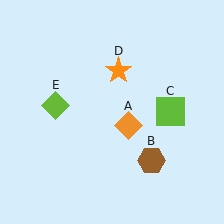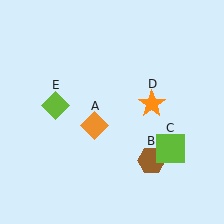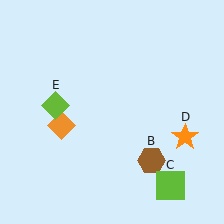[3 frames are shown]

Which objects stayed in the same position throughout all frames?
Brown hexagon (object B) and lime diamond (object E) remained stationary.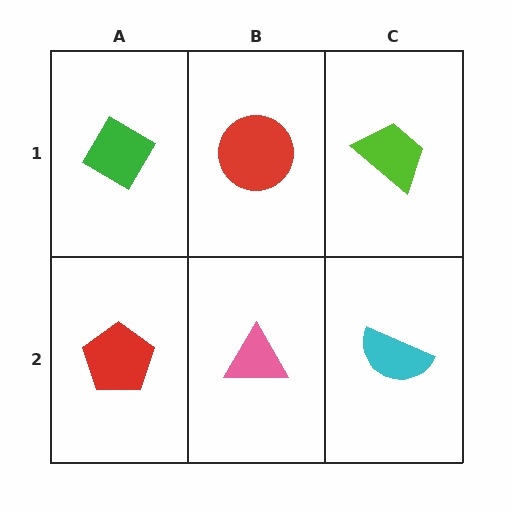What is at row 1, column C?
A lime trapezoid.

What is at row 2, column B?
A pink triangle.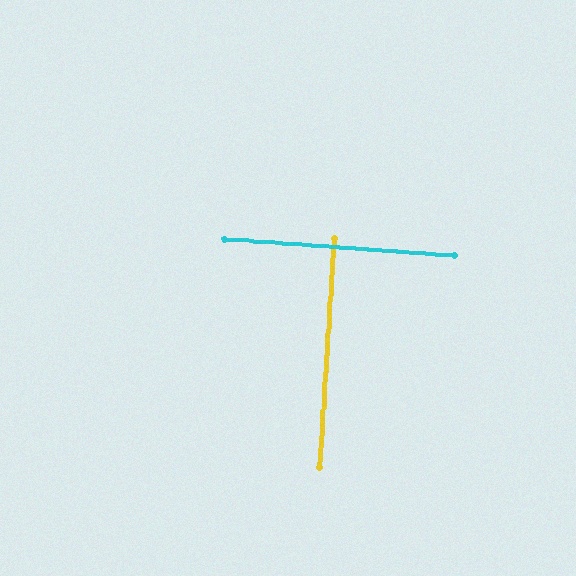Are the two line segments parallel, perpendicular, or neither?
Perpendicular — they meet at approximately 89°.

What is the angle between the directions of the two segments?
Approximately 89 degrees.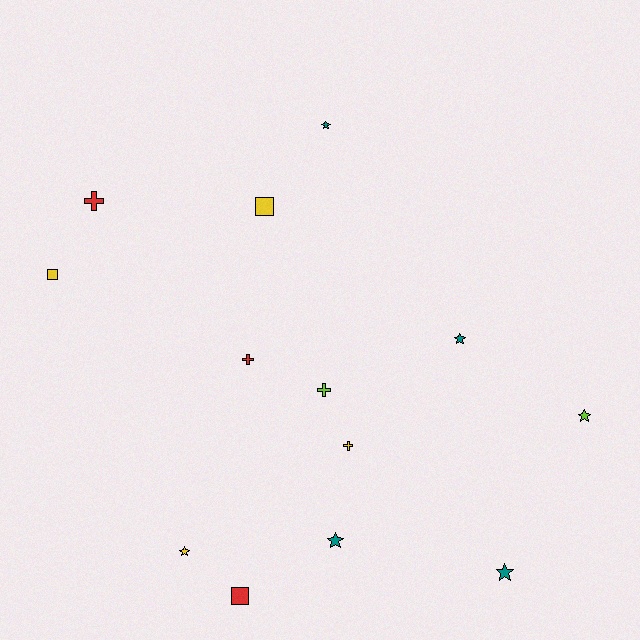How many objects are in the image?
There are 13 objects.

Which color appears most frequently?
Teal, with 4 objects.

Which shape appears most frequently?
Star, with 6 objects.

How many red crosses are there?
There are 2 red crosses.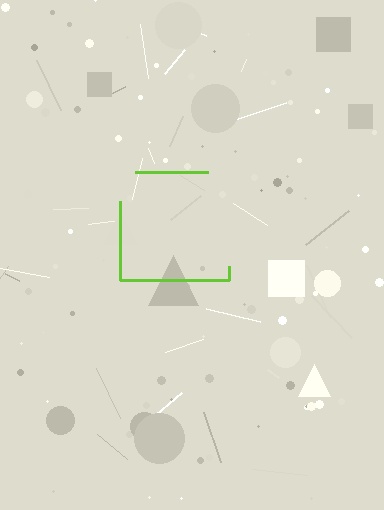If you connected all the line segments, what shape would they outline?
They would outline a square.